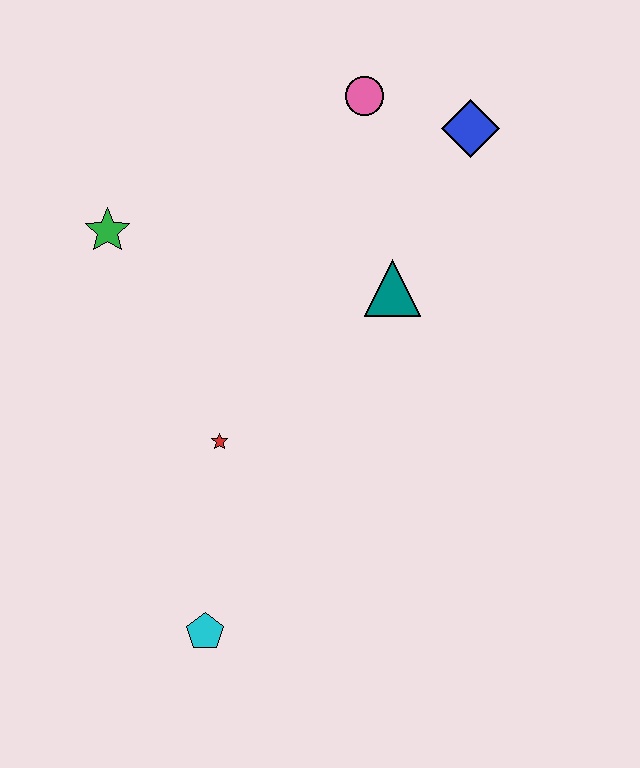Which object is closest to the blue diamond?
The pink circle is closest to the blue diamond.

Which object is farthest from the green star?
The cyan pentagon is farthest from the green star.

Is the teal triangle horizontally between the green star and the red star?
No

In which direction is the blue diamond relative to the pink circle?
The blue diamond is to the right of the pink circle.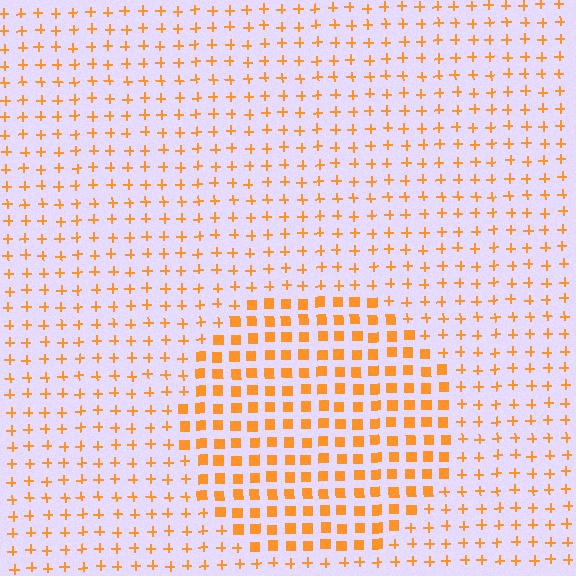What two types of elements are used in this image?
The image uses squares inside the circle region and plus signs outside it.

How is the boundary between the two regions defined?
The boundary is defined by a change in element shape: squares inside vs. plus signs outside. All elements share the same color and spacing.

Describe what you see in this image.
The image is filled with small orange elements arranged in a uniform grid. A circle-shaped region contains squares, while the surrounding area contains plus signs. The boundary is defined purely by the change in element shape.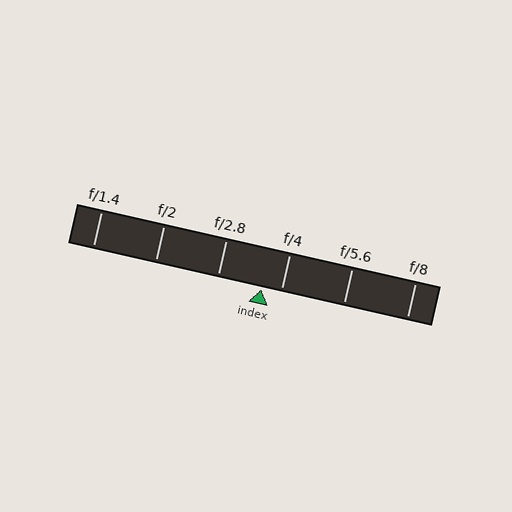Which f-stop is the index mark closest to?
The index mark is closest to f/4.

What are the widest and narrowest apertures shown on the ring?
The widest aperture shown is f/1.4 and the narrowest is f/8.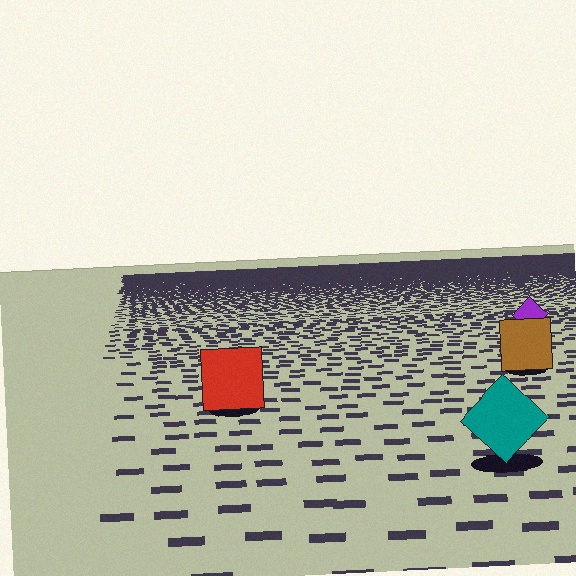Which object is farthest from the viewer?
The purple diamond is farthest from the viewer. It appears smaller and the ground texture around it is denser.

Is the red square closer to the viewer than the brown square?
Yes. The red square is closer — you can tell from the texture gradient: the ground texture is coarser near it.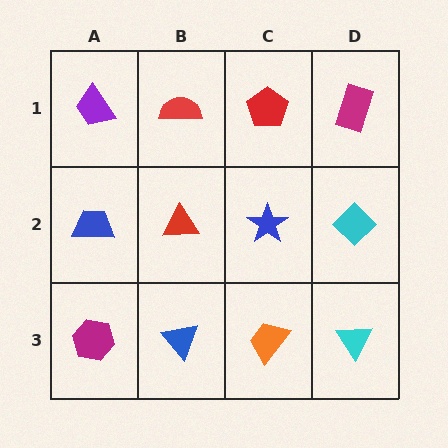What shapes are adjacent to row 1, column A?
A blue trapezoid (row 2, column A), a red semicircle (row 1, column B).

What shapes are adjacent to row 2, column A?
A purple trapezoid (row 1, column A), a magenta hexagon (row 3, column A), a red triangle (row 2, column B).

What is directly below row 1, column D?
A cyan diamond.